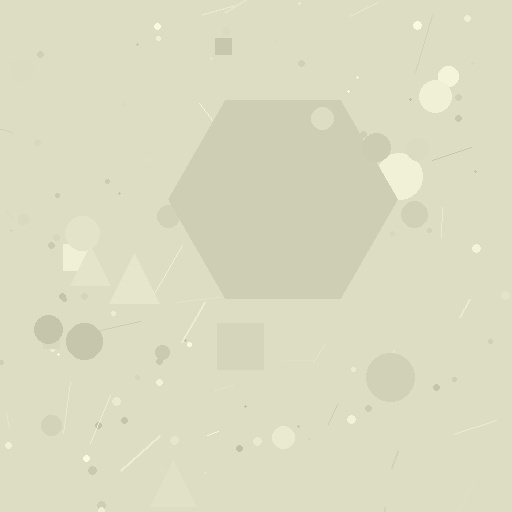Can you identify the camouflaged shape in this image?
The camouflaged shape is a hexagon.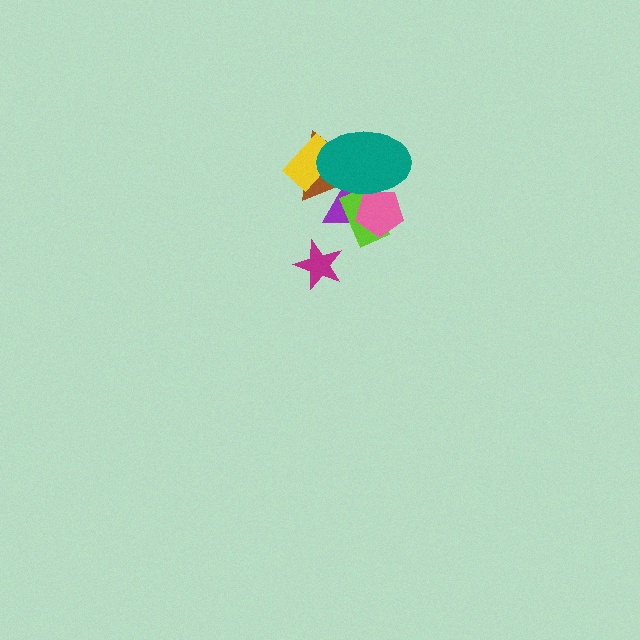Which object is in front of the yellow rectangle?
The teal ellipse is in front of the yellow rectangle.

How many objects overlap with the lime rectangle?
4 objects overlap with the lime rectangle.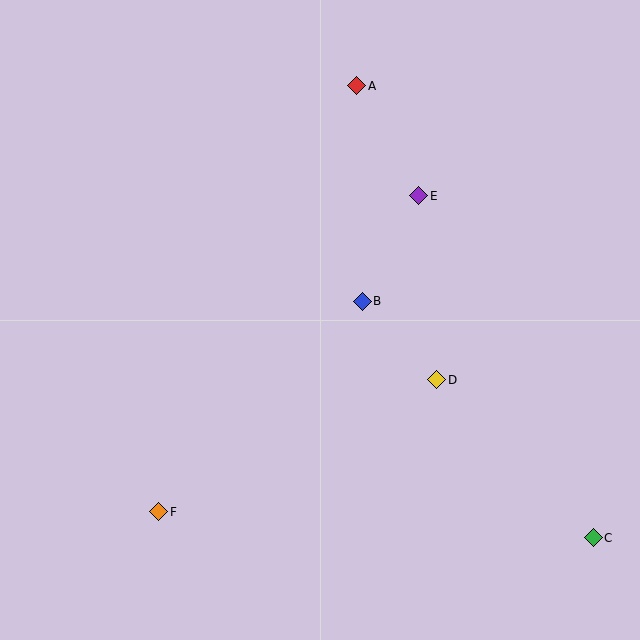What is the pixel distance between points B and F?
The distance between B and F is 293 pixels.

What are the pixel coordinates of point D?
Point D is at (437, 380).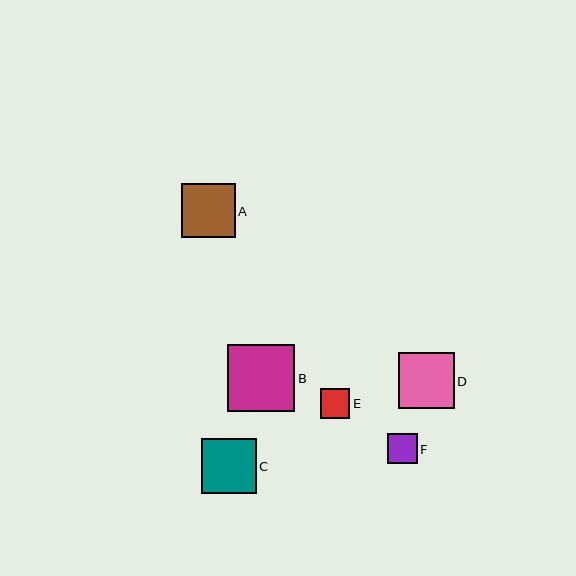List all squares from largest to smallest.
From largest to smallest: B, D, C, A, F, E.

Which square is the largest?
Square B is the largest with a size of approximately 68 pixels.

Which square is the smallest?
Square E is the smallest with a size of approximately 30 pixels.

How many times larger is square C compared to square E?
Square C is approximately 1.8 times the size of square E.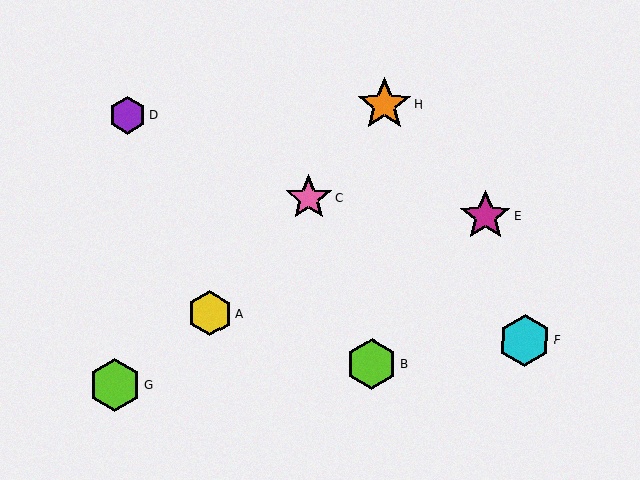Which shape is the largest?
The orange star (labeled H) is the largest.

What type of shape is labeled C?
Shape C is a pink star.